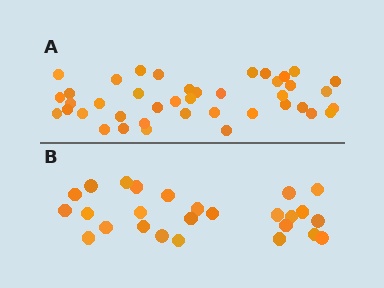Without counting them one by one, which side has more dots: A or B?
Region A (the top region) has more dots.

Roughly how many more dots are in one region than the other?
Region A has approximately 15 more dots than region B.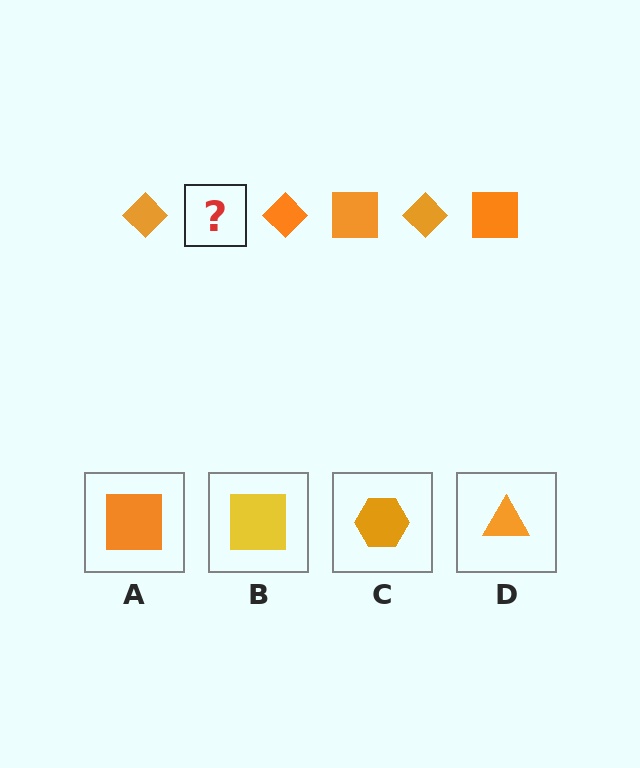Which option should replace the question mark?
Option A.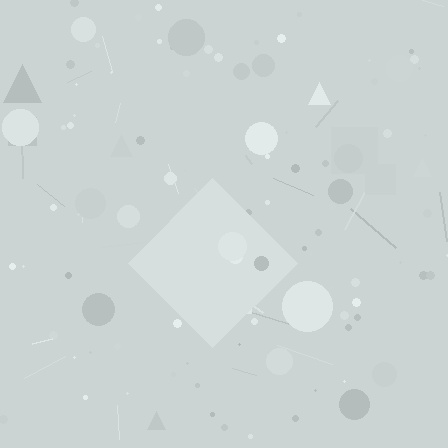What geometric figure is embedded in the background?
A diamond is embedded in the background.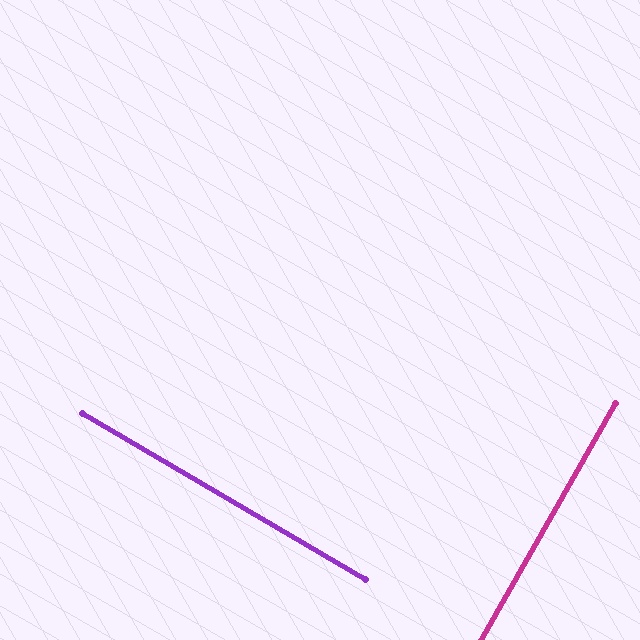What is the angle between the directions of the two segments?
Approximately 89 degrees.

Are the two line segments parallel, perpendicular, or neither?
Perpendicular — they meet at approximately 89°.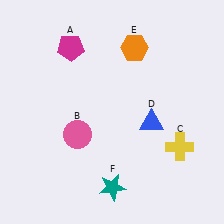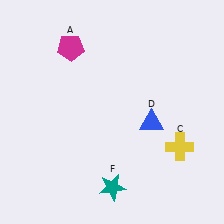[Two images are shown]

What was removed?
The pink circle (B), the orange hexagon (E) were removed in Image 2.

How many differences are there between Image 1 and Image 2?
There are 2 differences between the two images.